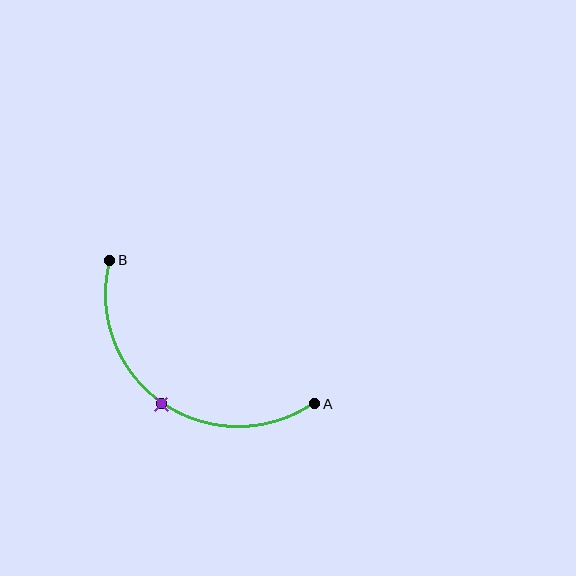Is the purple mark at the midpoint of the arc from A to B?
Yes. The purple mark lies on the arc at equal arc-length from both A and B — it is the arc midpoint.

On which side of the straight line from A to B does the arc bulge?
The arc bulges below and to the left of the straight line connecting A and B.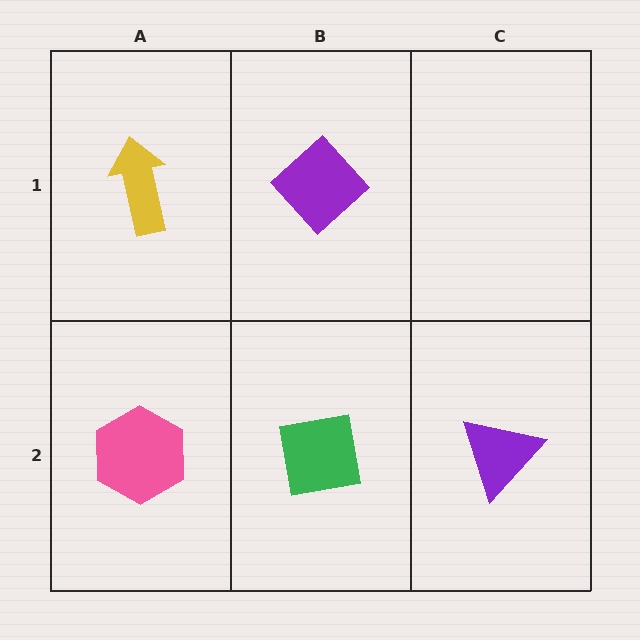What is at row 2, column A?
A pink hexagon.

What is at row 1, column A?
A yellow arrow.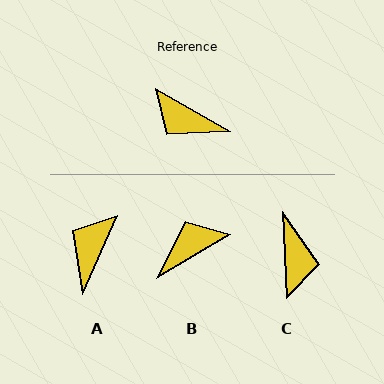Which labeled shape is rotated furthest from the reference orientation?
C, about 122 degrees away.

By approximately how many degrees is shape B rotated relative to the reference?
Approximately 120 degrees clockwise.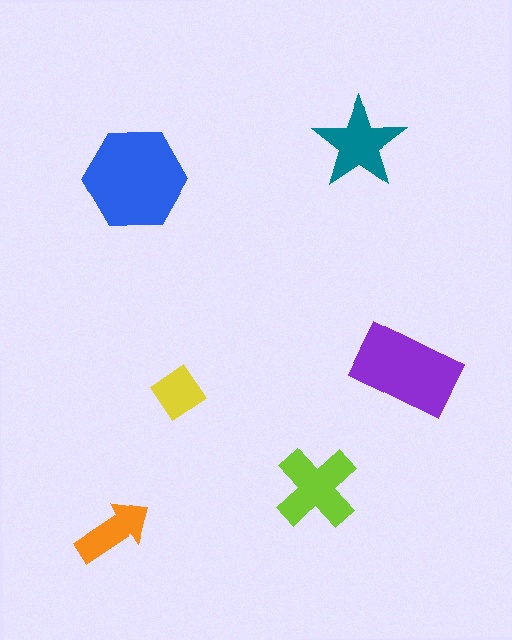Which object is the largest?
The blue hexagon.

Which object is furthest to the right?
The purple rectangle is rightmost.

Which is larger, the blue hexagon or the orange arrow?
The blue hexagon.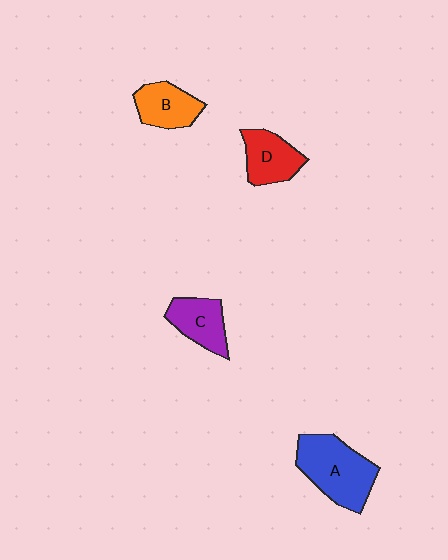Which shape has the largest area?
Shape A (blue).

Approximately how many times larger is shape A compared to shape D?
Approximately 1.6 times.